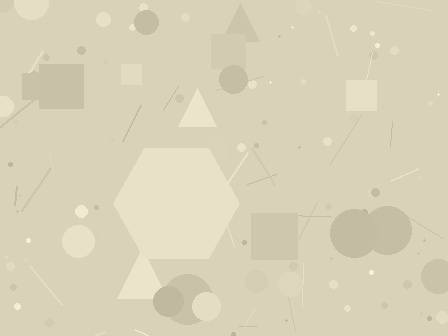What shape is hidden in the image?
A hexagon is hidden in the image.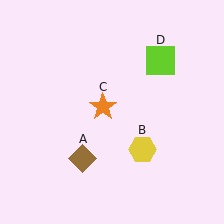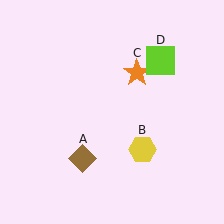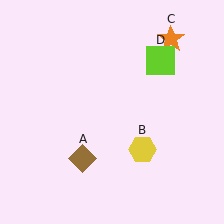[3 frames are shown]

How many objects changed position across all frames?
1 object changed position: orange star (object C).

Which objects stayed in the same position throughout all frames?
Brown diamond (object A) and yellow hexagon (object B) and lime square (object D) remained stationary.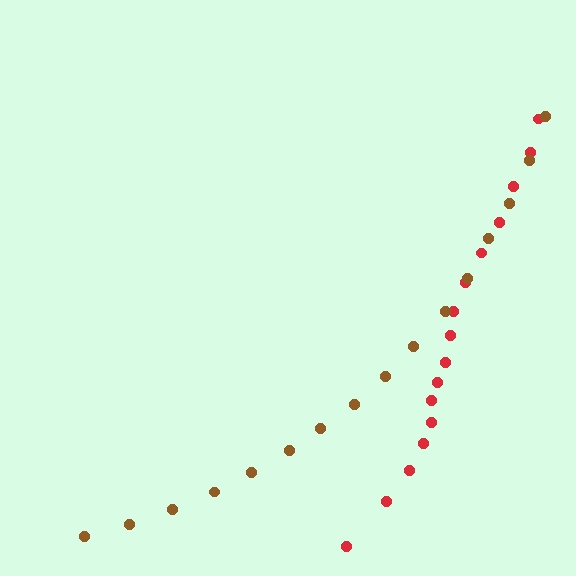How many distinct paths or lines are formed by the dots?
There are 2 distinct paths.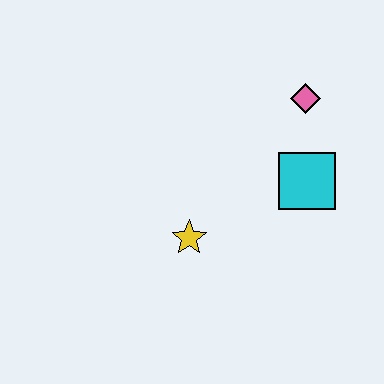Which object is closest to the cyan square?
The pink diamond is closest to the cyan square.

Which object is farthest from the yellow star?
The pink diamond is farthest from the yellow star.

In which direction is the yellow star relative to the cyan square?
The yellow star is to the left of the cyan square.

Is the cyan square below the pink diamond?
Yes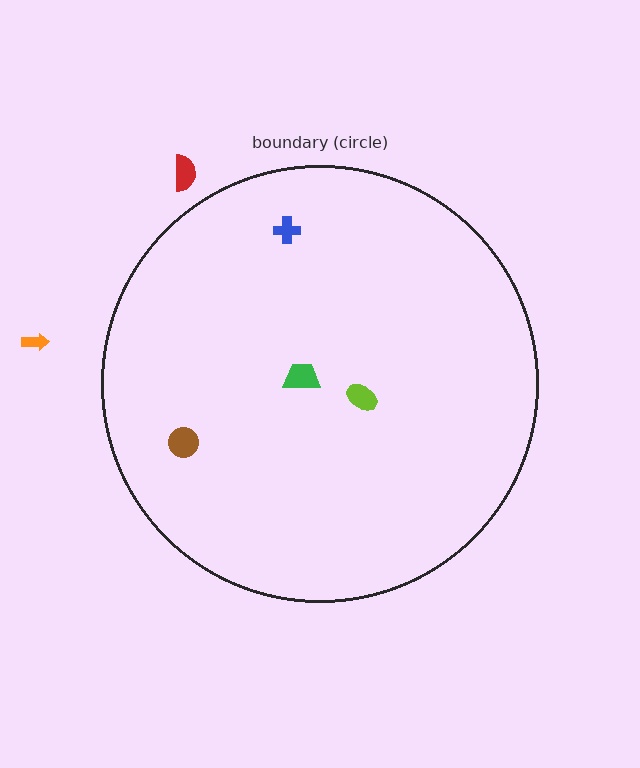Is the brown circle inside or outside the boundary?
Inside.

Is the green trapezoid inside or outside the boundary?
Inside.